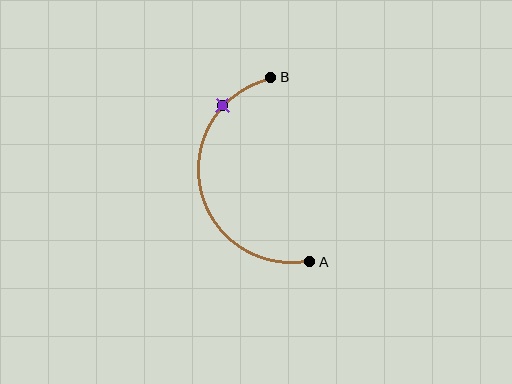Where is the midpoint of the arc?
The arc midpoint is the point on the curve farthest from the straight line joining A and B. It sits to the left of that line.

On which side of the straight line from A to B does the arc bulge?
The arc bulges to the left of the straight line connecting A and B.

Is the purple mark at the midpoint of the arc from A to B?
No. The purple mark lies on the arc but is closer to endpoint B. The arc midpoint would be at the point on the curve equidistant along the arc from both A and B.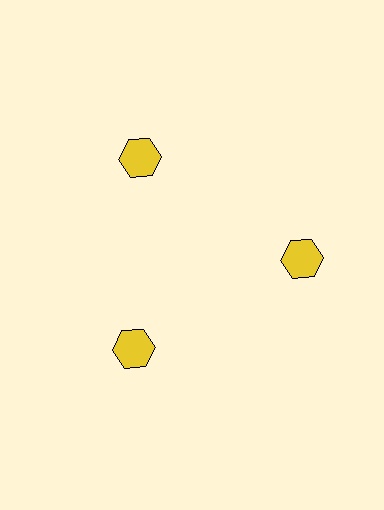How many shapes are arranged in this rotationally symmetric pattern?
There are 3 shapes, arranged in 3 groups of 1.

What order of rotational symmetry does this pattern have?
This pattern has 3-fold rotational symmetry.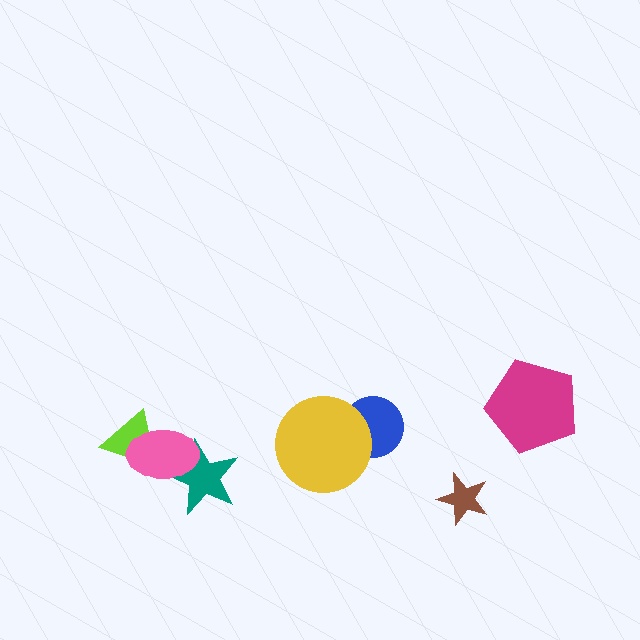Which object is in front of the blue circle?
The yellow circle is in front of the blue circle.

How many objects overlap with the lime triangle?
1 object overlaps with the lime triangle.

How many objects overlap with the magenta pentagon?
0 objects overlap with the magenta pentagon.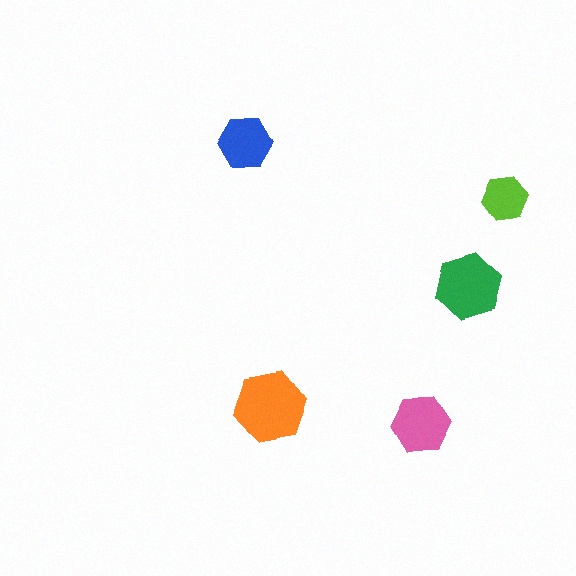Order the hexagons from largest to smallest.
the orange one, the green one, the pink one, the blue one, the lime one.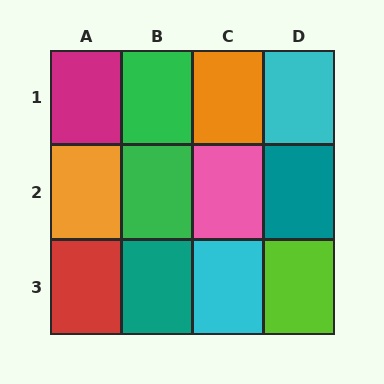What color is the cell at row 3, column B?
Teal.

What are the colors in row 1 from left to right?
Magenta, green, orange, cyan.